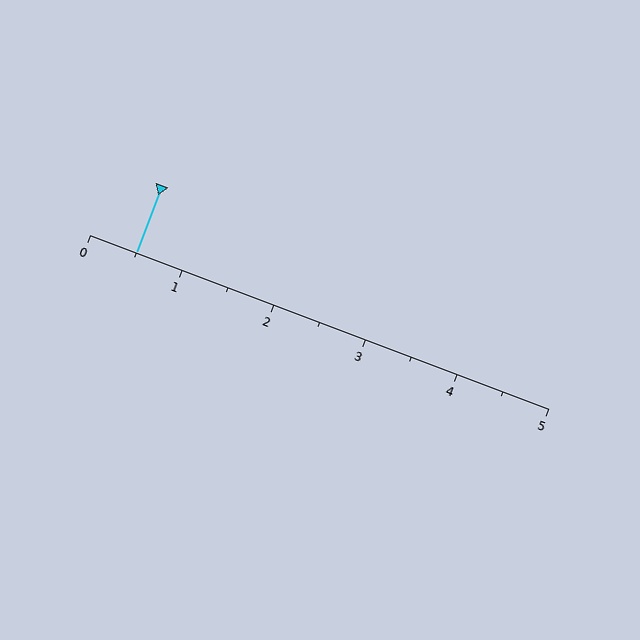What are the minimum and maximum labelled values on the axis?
The axis runs from 0 to 5.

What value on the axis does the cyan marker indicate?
The marker indicates approximately 0.5.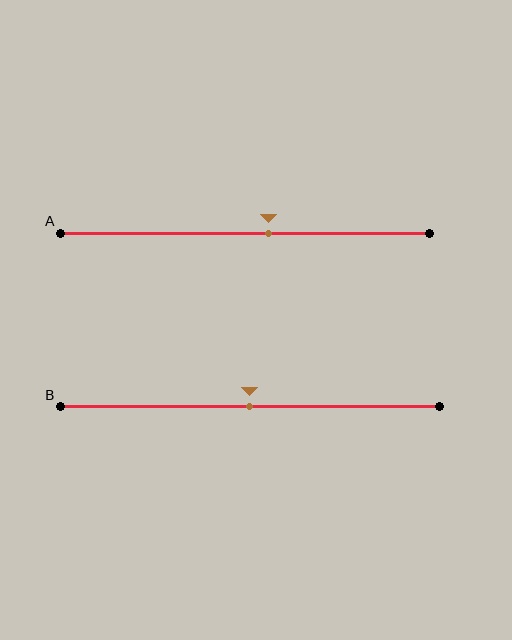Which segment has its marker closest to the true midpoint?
Segment B has its marker closest to the true midpoint.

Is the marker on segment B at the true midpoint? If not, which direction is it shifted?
Yes, the marker on segment B is at the true midpoint.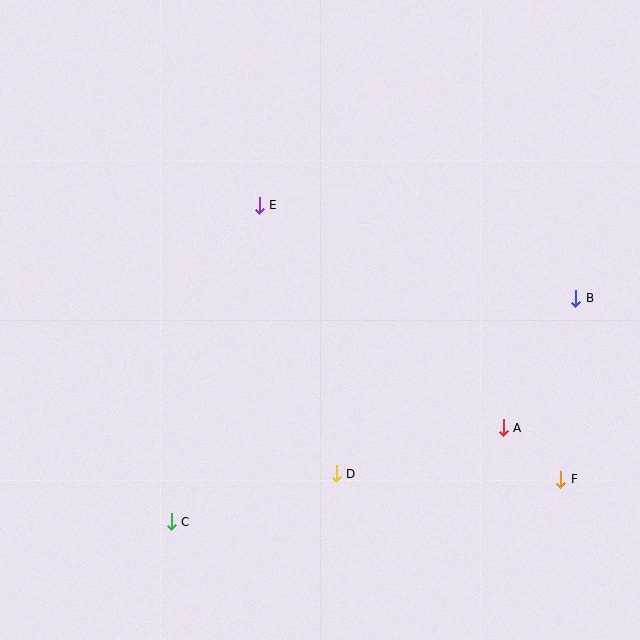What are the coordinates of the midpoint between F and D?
The midpoint between F and D is at (449, 476).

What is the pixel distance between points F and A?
The distance between F and A is 77 pixels.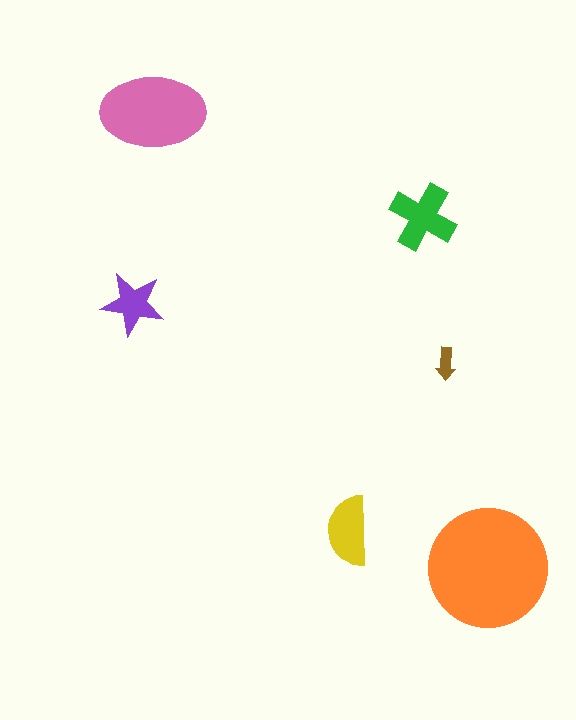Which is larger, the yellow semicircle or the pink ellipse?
The pink ellipse.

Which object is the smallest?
The brown arrow.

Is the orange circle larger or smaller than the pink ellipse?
Larger.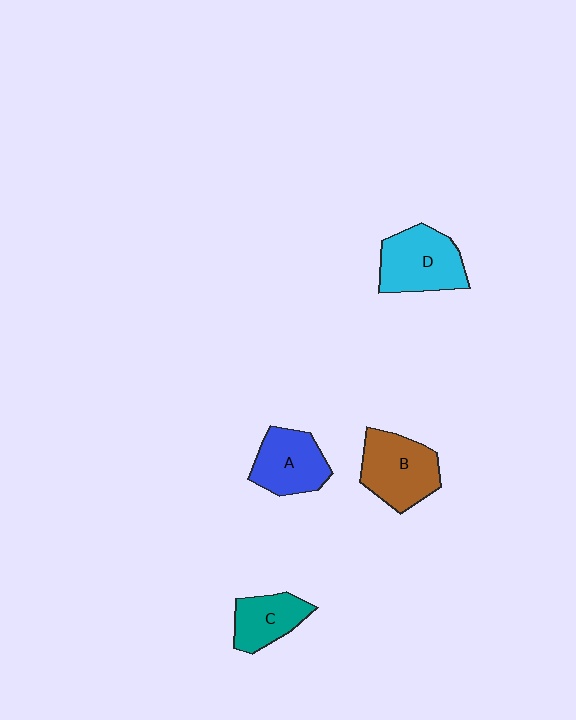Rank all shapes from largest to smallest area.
From largest to smallest: D (cyan), B (brown), A (blue), C (teal).